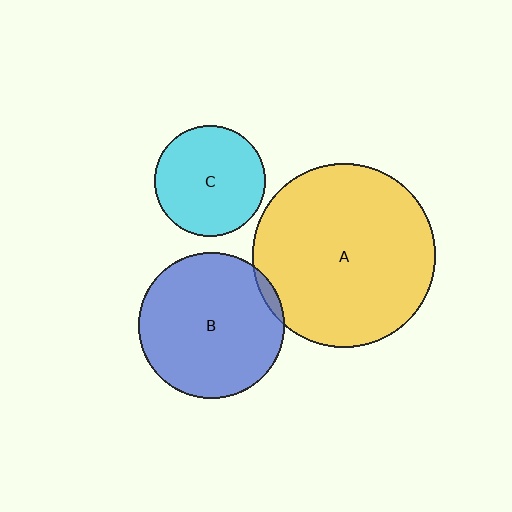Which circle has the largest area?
Circle A (yellow).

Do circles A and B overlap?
Yes.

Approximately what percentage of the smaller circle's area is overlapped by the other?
Approximately 5%.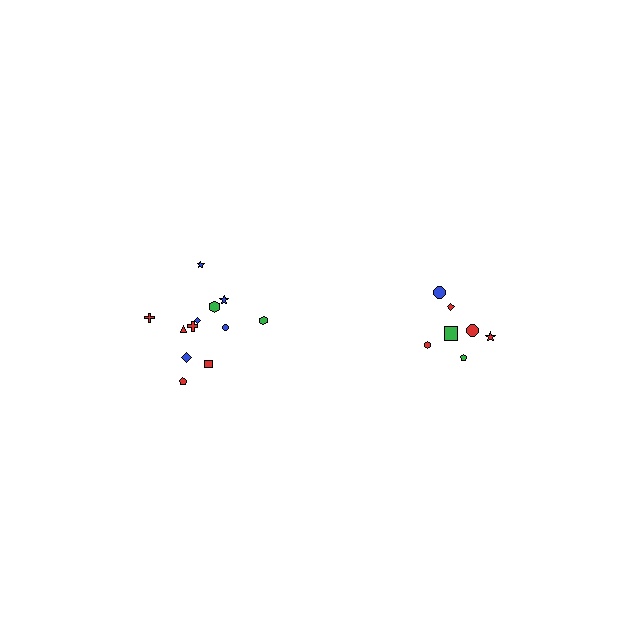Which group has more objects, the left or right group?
The left group.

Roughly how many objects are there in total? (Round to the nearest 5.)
Roughly 20 objects in total.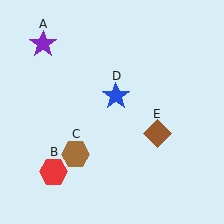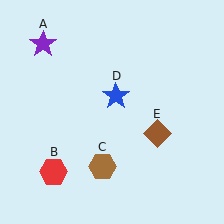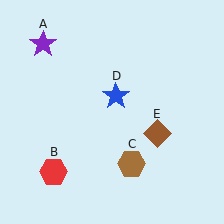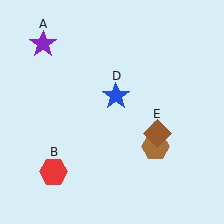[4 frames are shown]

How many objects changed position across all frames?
1 object changed position: brown hexagon (object C).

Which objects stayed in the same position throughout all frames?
Purple star (object A) and red hexagon (object B) and blue star (object D) and brown diamond (object E) remained stationary.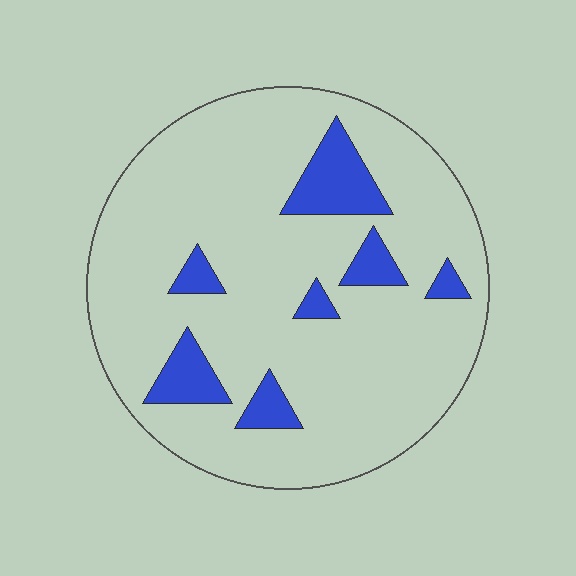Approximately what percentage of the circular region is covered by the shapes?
Approximately 15%.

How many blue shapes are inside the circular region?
7.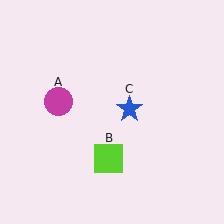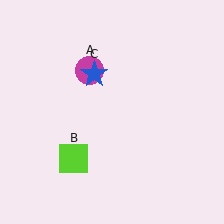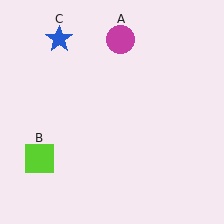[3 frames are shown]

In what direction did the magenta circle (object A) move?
The magenta circle (object A) moved up and to the right.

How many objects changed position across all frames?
3 objects changed position: magenta circle (object A), lime square (object B), blue star (object C).